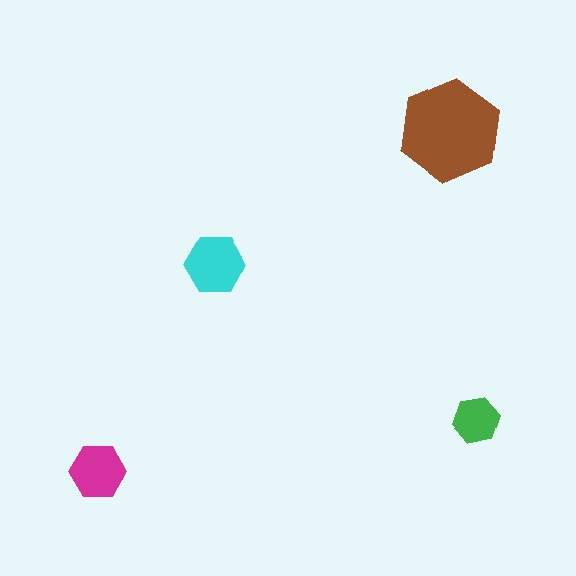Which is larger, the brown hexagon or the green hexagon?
The brown one.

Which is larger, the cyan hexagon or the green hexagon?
The cyan one.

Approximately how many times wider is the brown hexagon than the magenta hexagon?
About 2 times wider.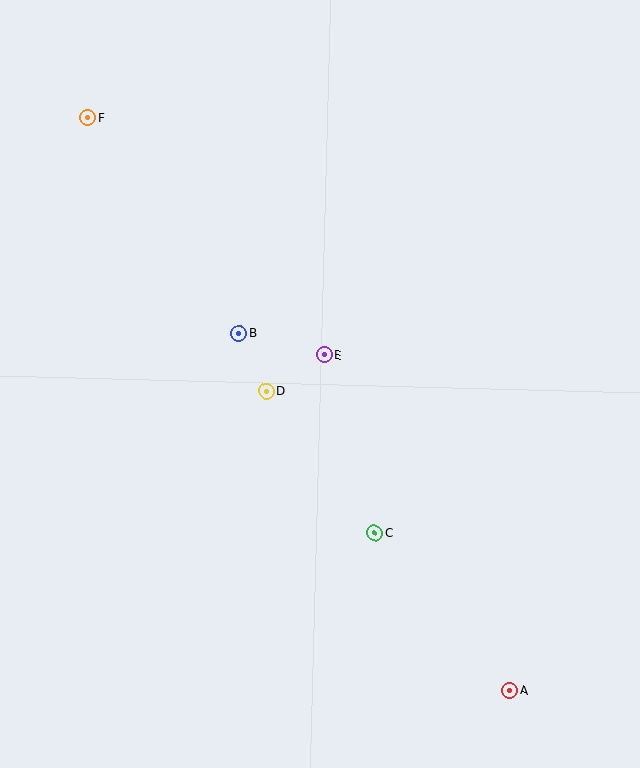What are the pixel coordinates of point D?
Point D is at (266, 391).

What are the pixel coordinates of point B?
Point B is at (239, 333).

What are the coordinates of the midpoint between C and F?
The midpoint between C and F is at (231, 325).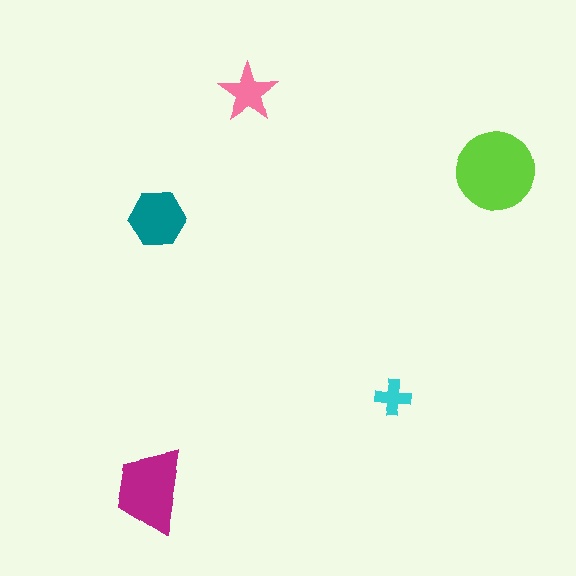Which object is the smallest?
The cyan cross.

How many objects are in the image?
There are 5 objects in the image.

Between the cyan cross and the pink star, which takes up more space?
The pink star.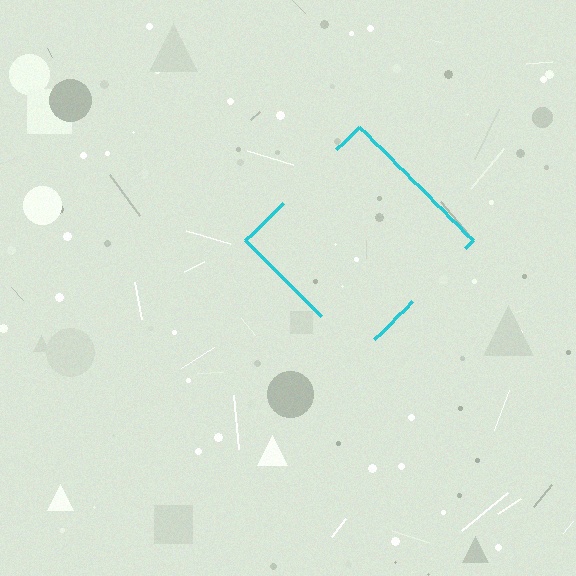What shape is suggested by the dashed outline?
The dashed outline suggests a diamond.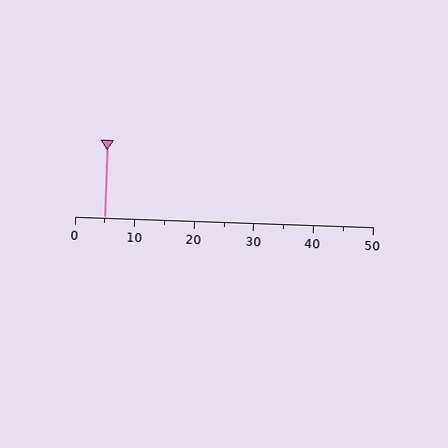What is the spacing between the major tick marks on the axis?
The major ticks are spaced 10 apart.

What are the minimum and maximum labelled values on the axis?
The axis runs from 0 to 50.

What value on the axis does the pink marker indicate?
The marker indicates approximately 5.